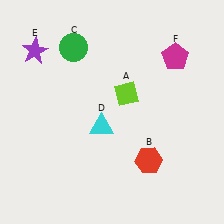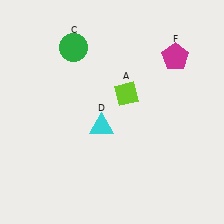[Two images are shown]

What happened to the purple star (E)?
The purple star (E) was removed in Image 2. It was in the top-left area of Image 1.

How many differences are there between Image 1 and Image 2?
There are 2 differences between the two images.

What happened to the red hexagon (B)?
The red hexagon (B) was removed in Image 2. It was in the bottom-right area of Image 1.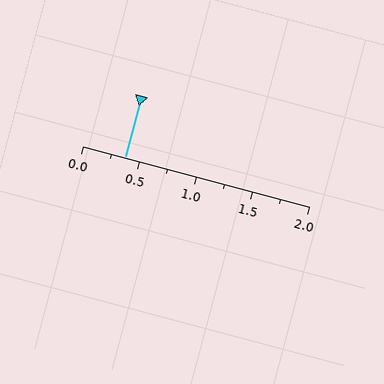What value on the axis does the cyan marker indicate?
The marker indicates approximately 0.38.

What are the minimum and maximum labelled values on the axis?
The axis runs from 0.0 to 2.0.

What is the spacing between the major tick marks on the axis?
The major ticks are spaced 0.5 apart.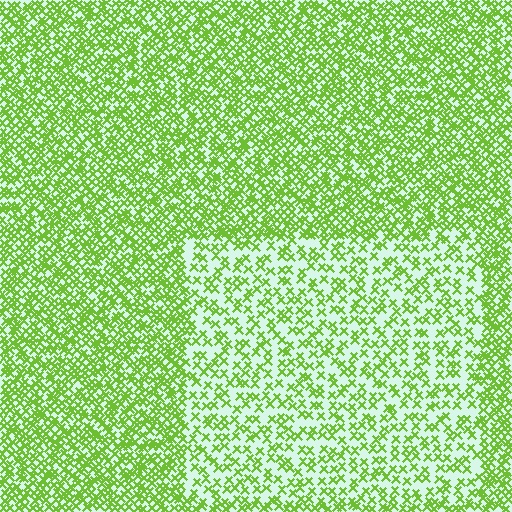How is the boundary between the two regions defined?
The boundary is defined by a change in element density (approximately 2.0x ratio). All elements are the same color, size, and shape.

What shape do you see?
I see a rectangle.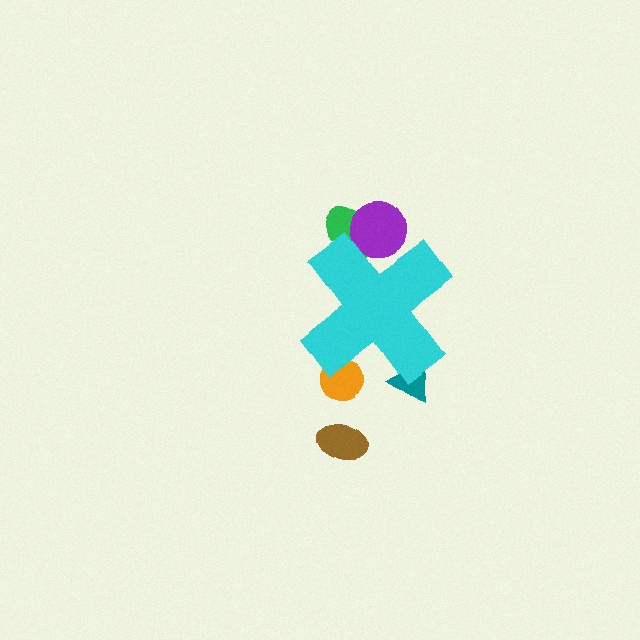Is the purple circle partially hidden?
Yes, the purple circle is partially hidden behind the cyan cross.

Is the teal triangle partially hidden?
Yes, the teal triangle is partially hidden behind the cyan cross.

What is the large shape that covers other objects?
A cyan cross.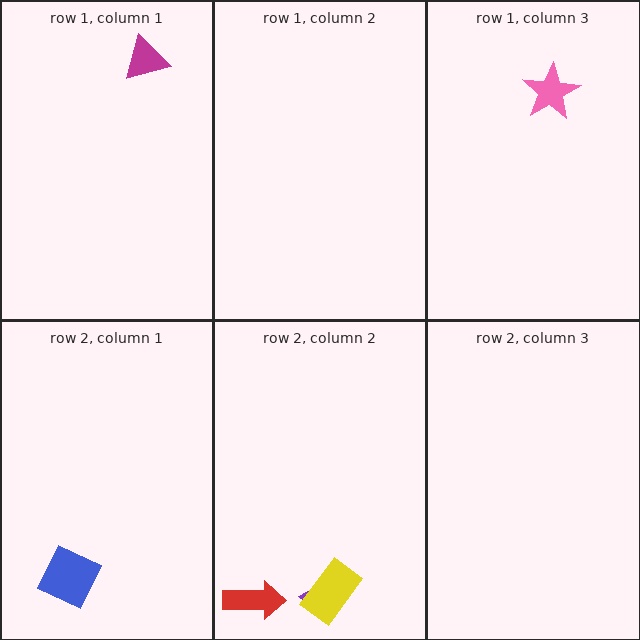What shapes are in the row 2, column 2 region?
The purple trapezoid, the yellow rectangle, the red arrow.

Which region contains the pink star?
The row 1, column 3 region.